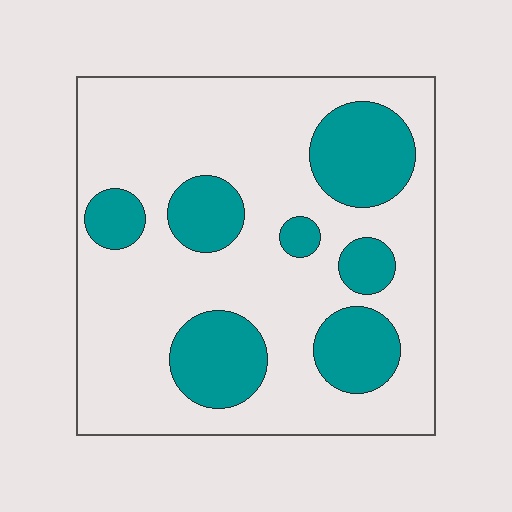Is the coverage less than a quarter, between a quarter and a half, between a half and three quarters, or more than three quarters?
Between a quarter and a half.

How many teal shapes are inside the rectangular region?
7.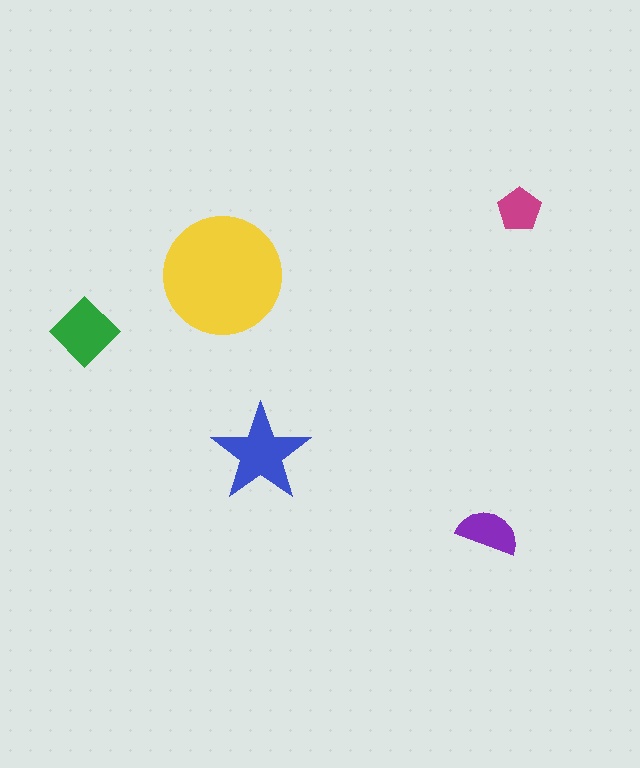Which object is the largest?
The yellow circle.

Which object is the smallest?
The magenta pentagon.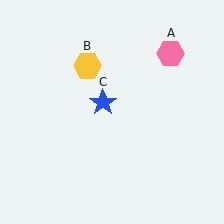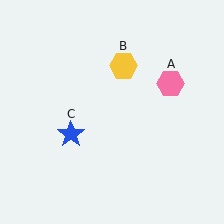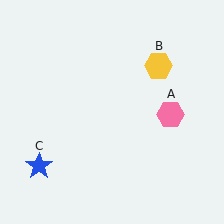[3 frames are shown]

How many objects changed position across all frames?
3 objects changed position: pink hexagon (object A), yellow hexagon (object B), blue star (object C).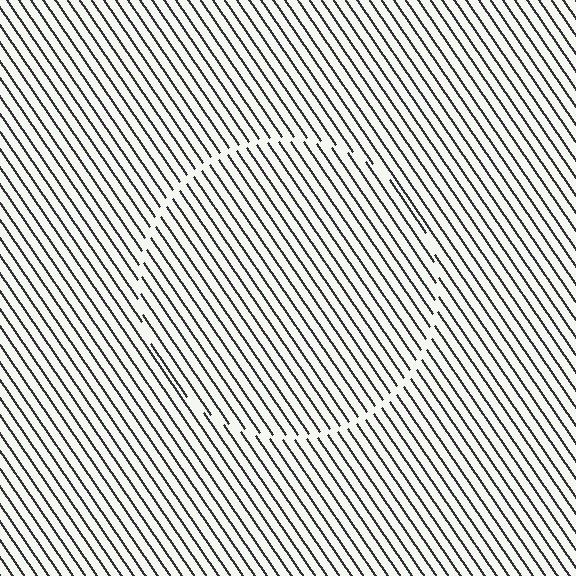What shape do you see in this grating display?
An illusory circle. The interior of the shape contains the same grating, shifted by half a period — the contour is defined by the phase discontinuity where line-ends from the inner and outer gratings abut.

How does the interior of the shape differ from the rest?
The interior of the shape contains the same grating, shifted by half a period — the contour is defined by the phase discontinuity where line-ends from the inner and outer gratings abut.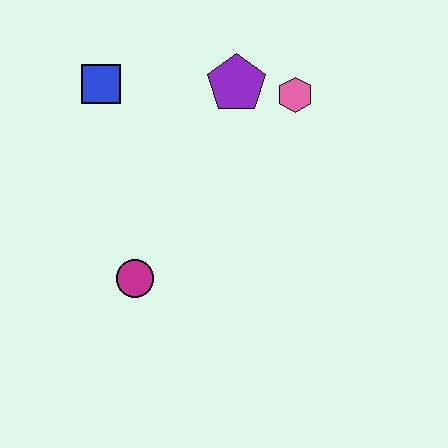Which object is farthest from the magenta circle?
The pink hexagon is farthest from the magenta circle.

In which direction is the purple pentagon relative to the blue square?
The purple pentagon is to the right of the blue square.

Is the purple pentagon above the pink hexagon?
Yes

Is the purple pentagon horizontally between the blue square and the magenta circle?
No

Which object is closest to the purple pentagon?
The pink hexagon is closest to the purple pentagon.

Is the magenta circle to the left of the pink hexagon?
Yes